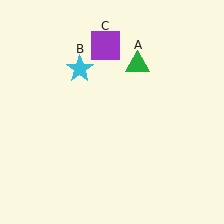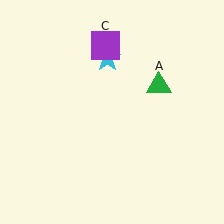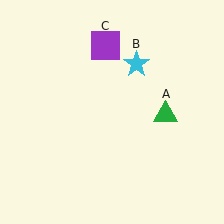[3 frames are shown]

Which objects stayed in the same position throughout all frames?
Purple square (object C) remained stationary.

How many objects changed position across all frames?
2 objects changed position: green triangle (object A), cyan star (object B).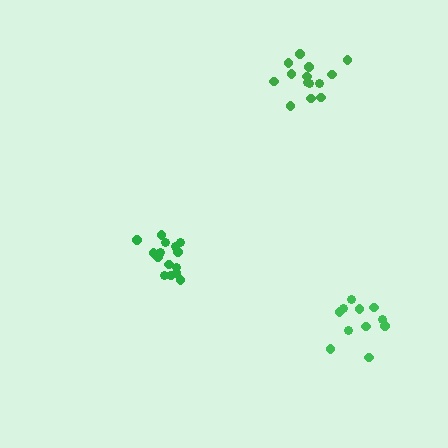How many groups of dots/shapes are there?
There are 3 groups.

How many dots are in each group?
Group 1: 15 dots, Group 2: 11 dots, Group 3: 14 dots (40 total).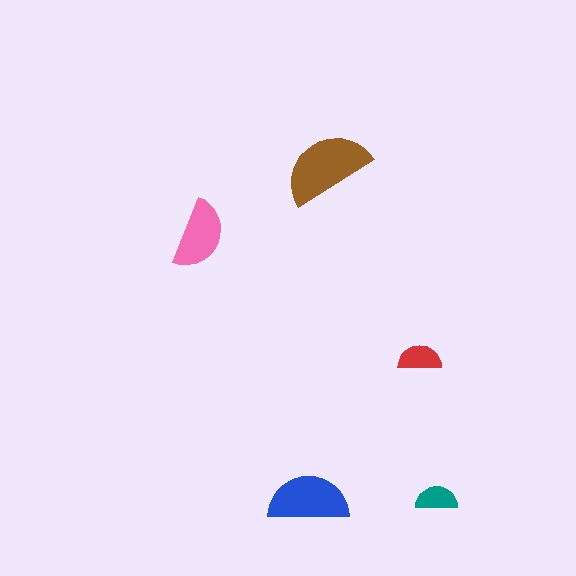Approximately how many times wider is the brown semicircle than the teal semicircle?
About 2 times wider.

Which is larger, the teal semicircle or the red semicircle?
The red one.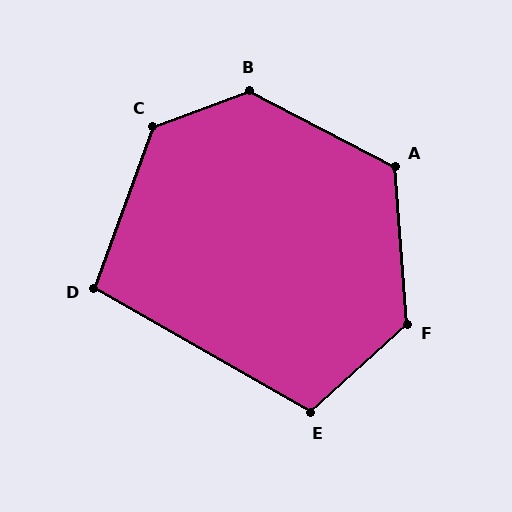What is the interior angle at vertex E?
Approximately 108 degrees (obtuse).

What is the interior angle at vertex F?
Approximately 128 degrees (obtuse).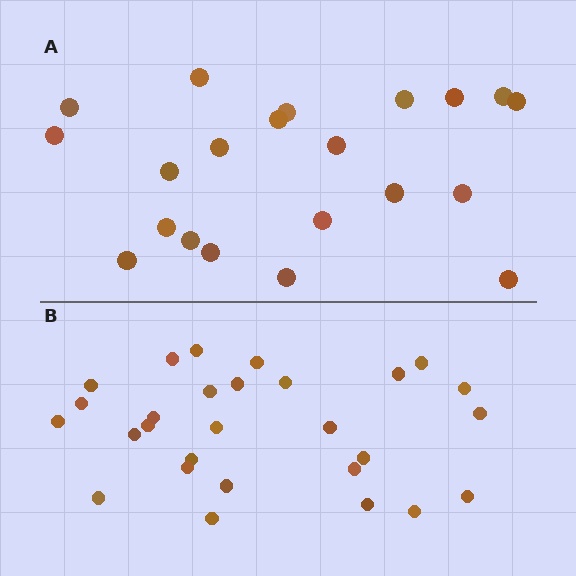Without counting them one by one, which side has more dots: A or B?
Region B (the bottom region) has more dots.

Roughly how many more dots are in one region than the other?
Region B has roughly 8 or so more dots than region A.